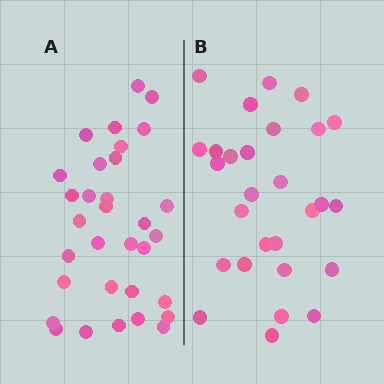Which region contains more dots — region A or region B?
Region A (the left region) has more dots.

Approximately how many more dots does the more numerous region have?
Region A has about 4 more dots than region B.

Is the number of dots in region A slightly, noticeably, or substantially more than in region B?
Region A has only slightly more — the two regions are fairly close. The ratio is roughly 1.1 to 1.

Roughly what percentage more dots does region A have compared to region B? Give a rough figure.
About 15% more.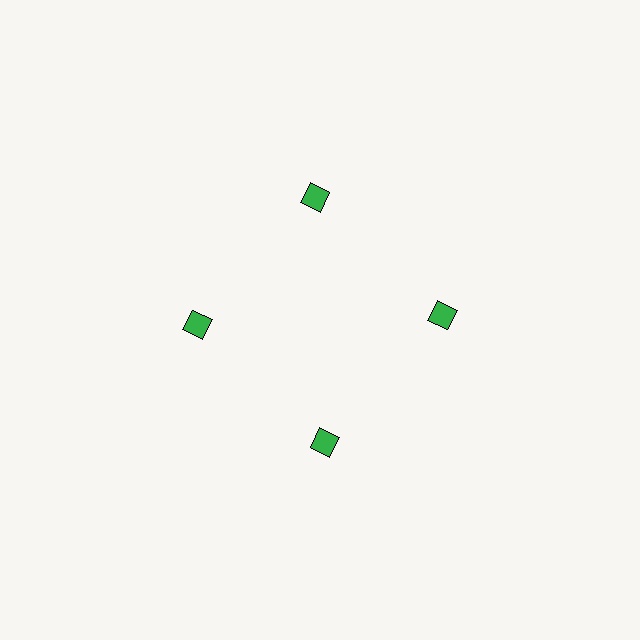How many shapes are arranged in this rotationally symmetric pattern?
There are 4 shapes, arranged in 4 groups of 1.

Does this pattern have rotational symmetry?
Yes, this pattern has 4-fold rotational symmetry. It looks the same after rotating 90 degrees around the center.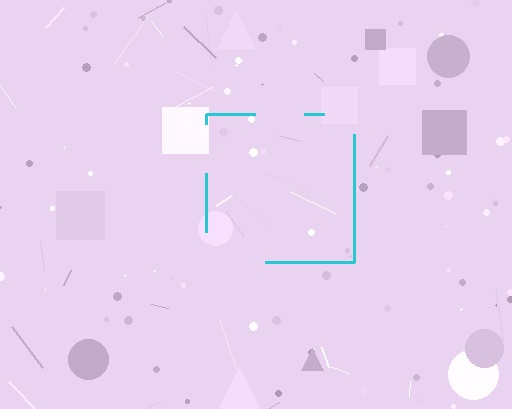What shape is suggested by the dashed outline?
The dashed outline suggests a square.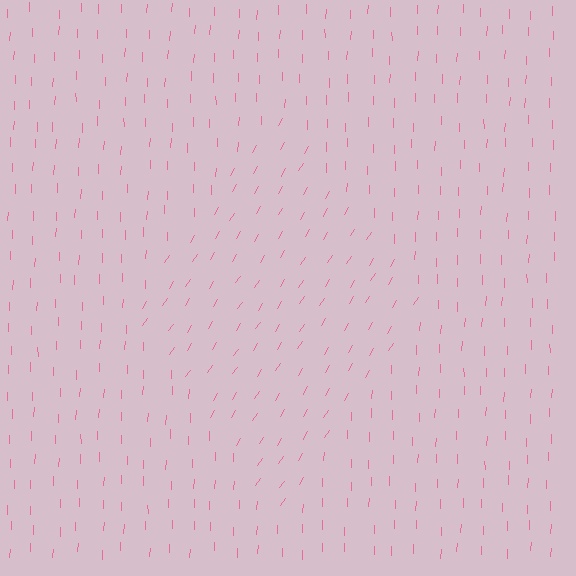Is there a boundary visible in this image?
Yes, there is a texture boundary formed by a change in line orientation.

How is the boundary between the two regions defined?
The boundary is defined purely by a change in line orientation (approximately 31 degrees difference). All lines are the same color and thickness.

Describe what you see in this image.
The image is filled with small pink line segments. A diamond region in the image has lines oriented differently from the surrounding lines, creating a visible texture boundary.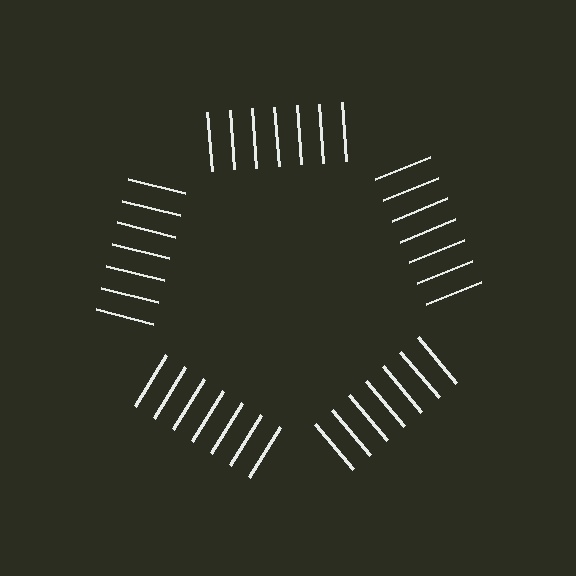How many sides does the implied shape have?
5 sides — the line-ends trace a pentagon.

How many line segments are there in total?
35 — 7 along each of the 5 edges.